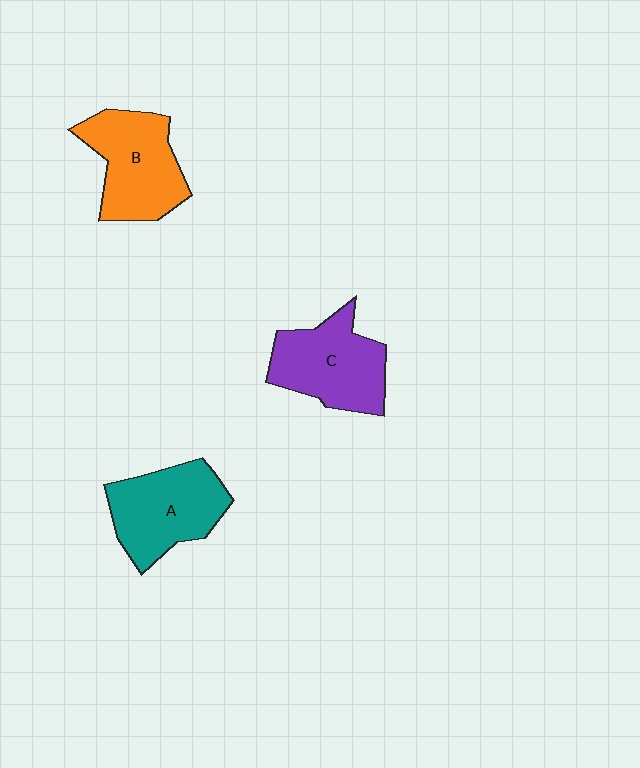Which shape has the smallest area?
Shape C (purple).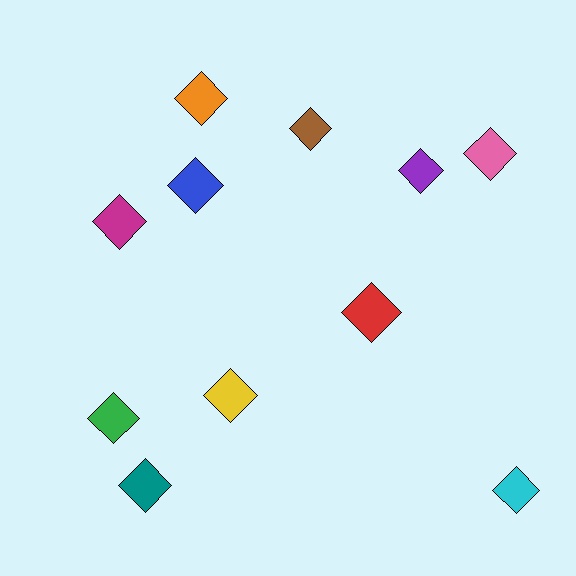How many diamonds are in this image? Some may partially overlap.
There are 11 diamonds.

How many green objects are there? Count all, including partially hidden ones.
There is 1 green object.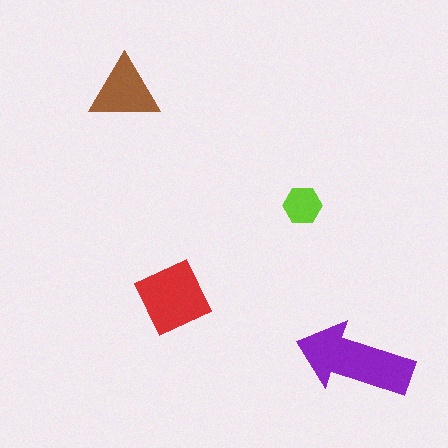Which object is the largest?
The purple arrow.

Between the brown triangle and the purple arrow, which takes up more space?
The purple arrow.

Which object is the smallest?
The lime hexagon.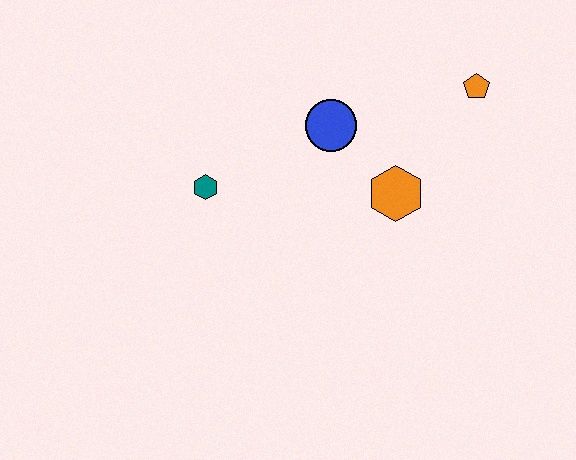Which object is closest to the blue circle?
The orange hexagon is closest to the blue circle.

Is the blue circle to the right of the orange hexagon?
No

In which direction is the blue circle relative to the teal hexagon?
The blue circle is to the right of the teal hexagon.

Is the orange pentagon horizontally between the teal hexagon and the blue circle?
No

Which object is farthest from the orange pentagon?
The teal hexagon is farthest from the orange pentagon.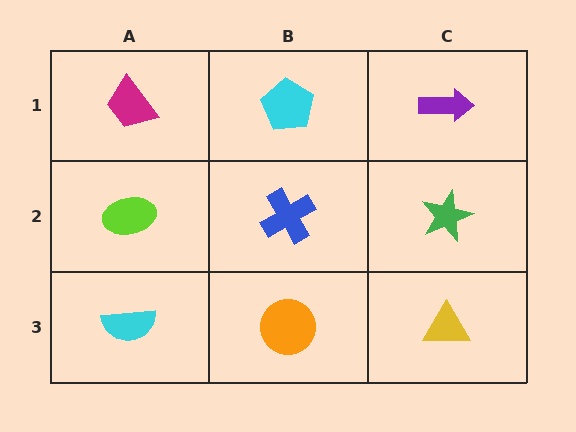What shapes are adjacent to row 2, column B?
A cyan pentagon (row 1, column B), an orange circle (row 3, column B), a lime ellipse (row 2, column A), a green star (row 2, column C).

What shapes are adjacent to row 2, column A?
A magenta trapezoid (row 1, column A), a cyan semicircle (row 3, column A), a blue cross (row 2, column B).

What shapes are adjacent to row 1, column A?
A lime ellipse (row 2, column A), a cyan pentagon (row 1, column B).